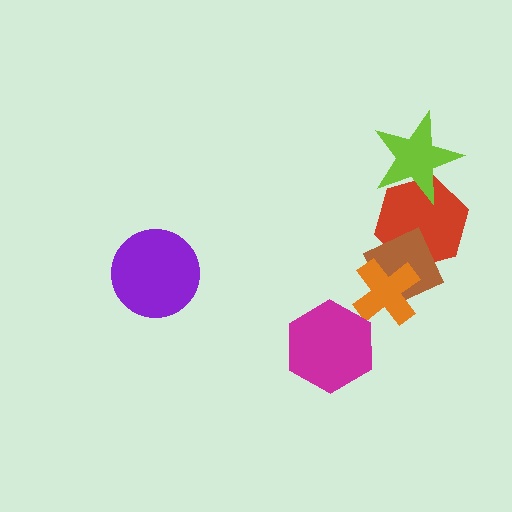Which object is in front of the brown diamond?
The orange cross is in front of the brown diamond.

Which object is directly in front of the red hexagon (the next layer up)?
The brown diamond is directly in front of the red hexagon.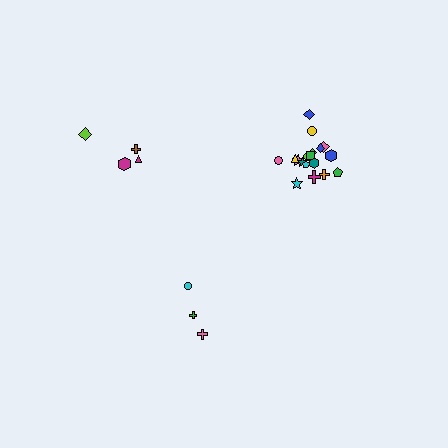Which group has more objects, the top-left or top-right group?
The top-right group.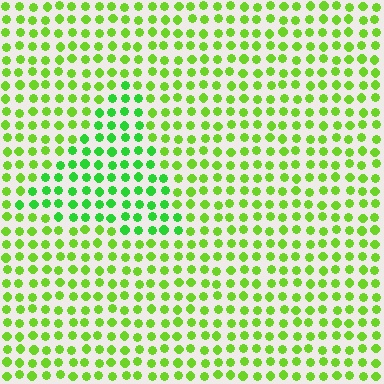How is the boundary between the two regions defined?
The boundary is defined purely by a slight shift in hue (about 27 degrees). Spacing, size, and orientation are identical on both sides.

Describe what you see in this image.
The image is filled with small lime elements in a uniform arrangement. A triangle-shaped region is visible where the elements are tinted to a slightly different hue, forming a subtle color boundary.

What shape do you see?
I see a triangle.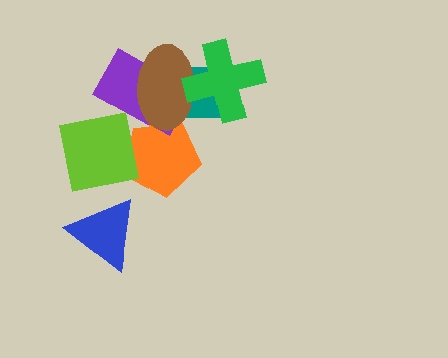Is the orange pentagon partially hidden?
Yes, it is partially covered by another shape.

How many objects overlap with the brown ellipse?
4 objects overlap with the brown ellipse.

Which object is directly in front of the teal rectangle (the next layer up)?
The brown ellipse is directly in front of the teal rectangle.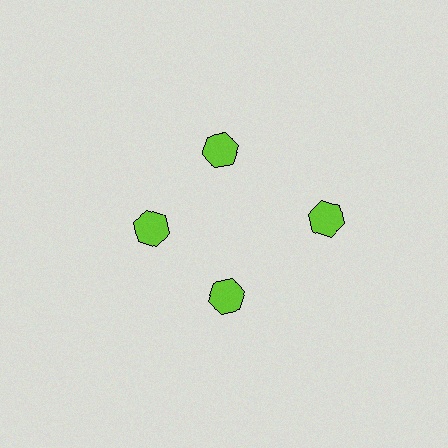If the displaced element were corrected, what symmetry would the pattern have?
It would have 4-fold rotational symmetry — the pattern would map onto itself every 90 degrees.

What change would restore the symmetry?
The symmetry would be restored by moving it inward, back onto the ring so that all 4 hexagons sit at equal angles and equal distance from the center.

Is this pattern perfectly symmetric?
No. The 4 lime hexagons are arranged in a ring, but one element near the 3 o'clock position is pushed outward from the center, breaking the 4-fold rotational symmetry.